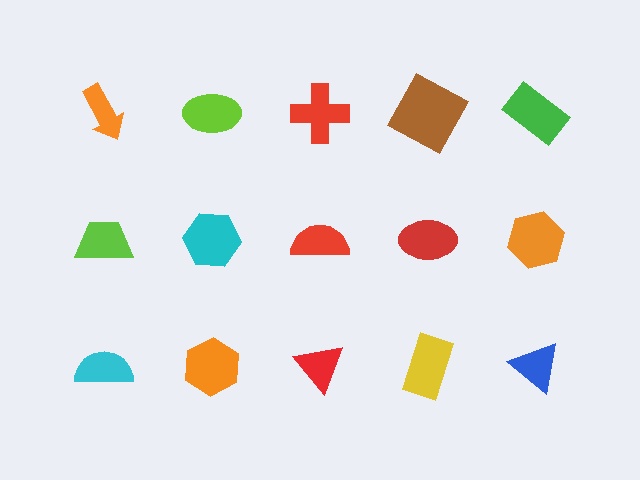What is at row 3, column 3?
A red triangle.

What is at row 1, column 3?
A red cross.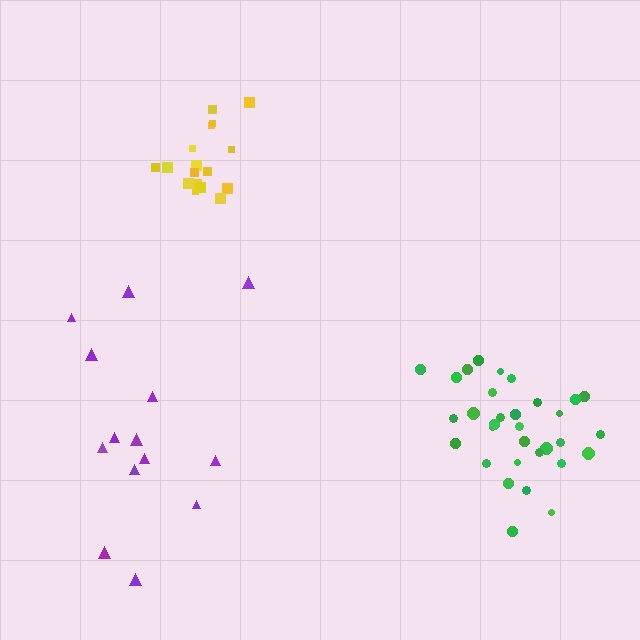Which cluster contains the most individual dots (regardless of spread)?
Green (32).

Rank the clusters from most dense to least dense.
yellow, green, purple.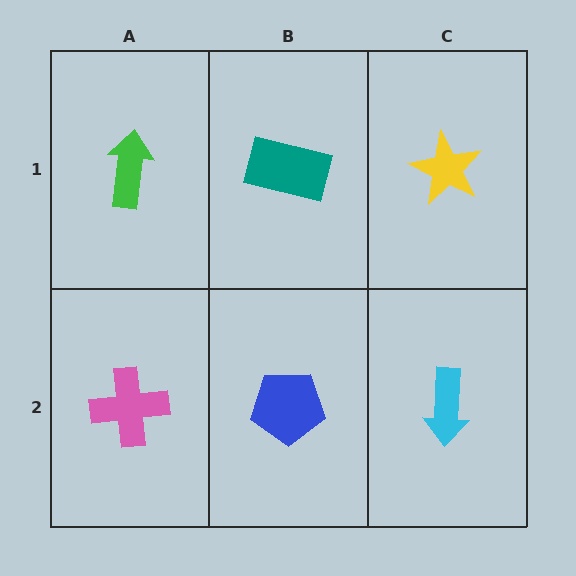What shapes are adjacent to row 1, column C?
A cyan arrow (row 2, column C), a teal rectangle (row 1, column B).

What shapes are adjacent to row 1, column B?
A blue pentagon (row 2, column B), a green arrow (row 1, column A), a yellow star (row 1, column C).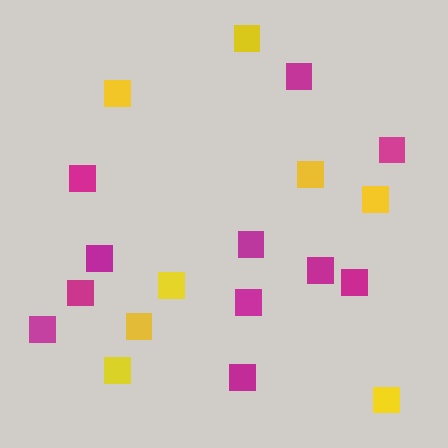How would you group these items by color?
There are 2 groups: one group of yellow squares (8) and one group of magenta squares (11).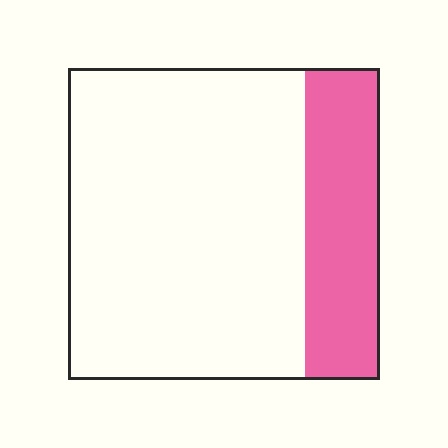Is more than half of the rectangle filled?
No.